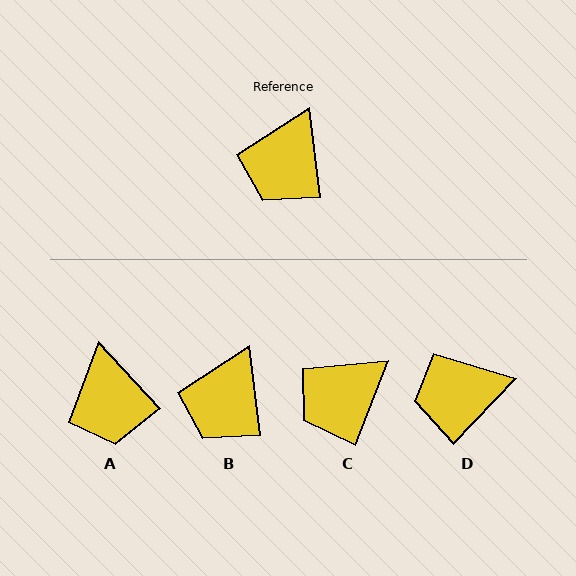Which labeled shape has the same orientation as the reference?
B.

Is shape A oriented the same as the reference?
No, it is off by about 36 degrees.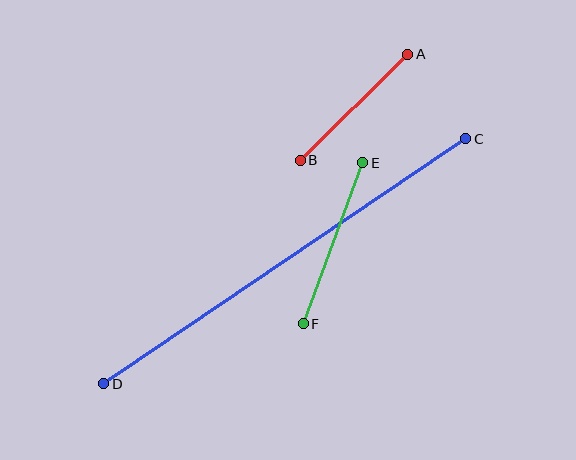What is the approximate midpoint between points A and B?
The midpoint is at approximately (354, 107) pixels.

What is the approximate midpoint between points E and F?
The midpoint is at approximately (333, 243) pixels.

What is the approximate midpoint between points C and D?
The midpoint is at approximately (285, 261) pixels.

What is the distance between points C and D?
The distance is approximately 437 pixels.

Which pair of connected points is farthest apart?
Points C and D are farthest apart.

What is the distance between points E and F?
The distance is approximately 171 pixels.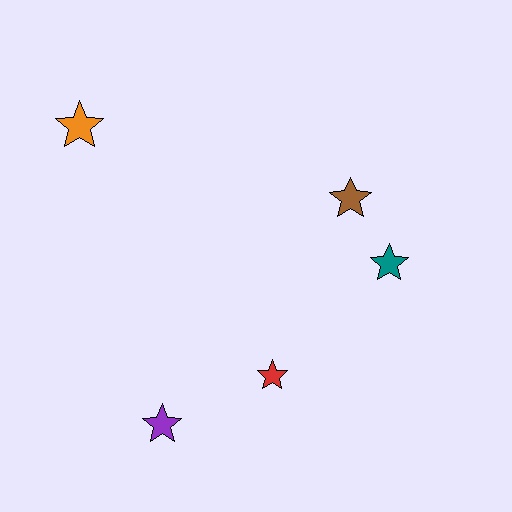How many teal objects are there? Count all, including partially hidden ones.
There is 1 teal object.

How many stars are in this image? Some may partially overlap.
There are 5 stars.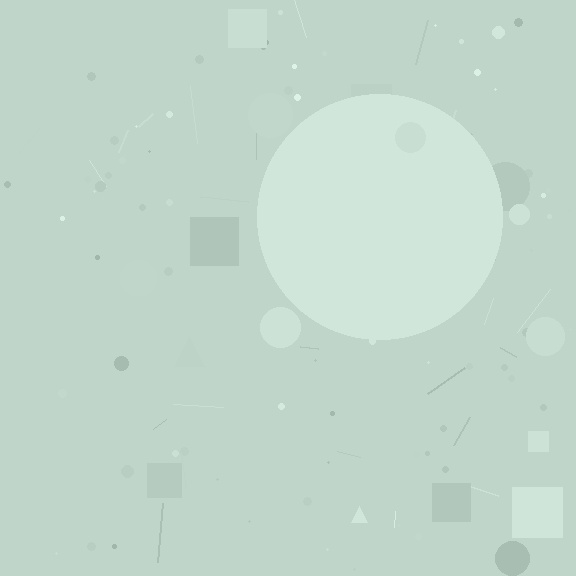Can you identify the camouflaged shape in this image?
The camouflaged shape is a circle.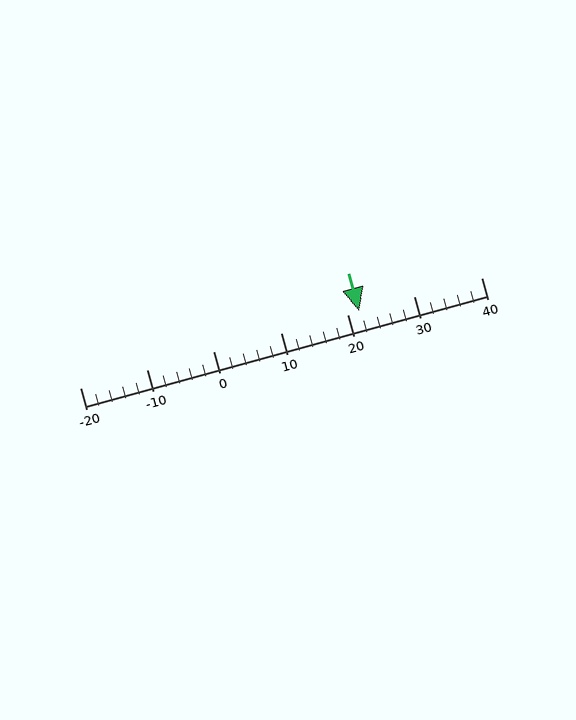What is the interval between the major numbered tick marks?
The major tick marks are spaced 10 units apart.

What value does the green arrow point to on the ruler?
The green arrow points to approximately 22.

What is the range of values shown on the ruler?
The ruler shows values from -20 to 40.